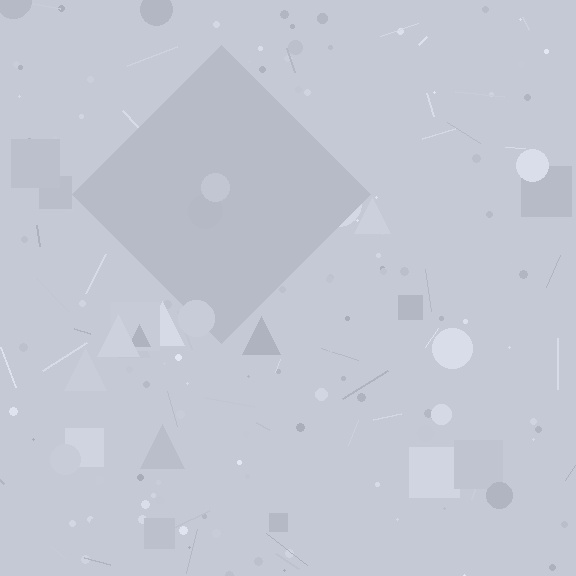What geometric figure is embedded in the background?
A diamond is embedded in the background.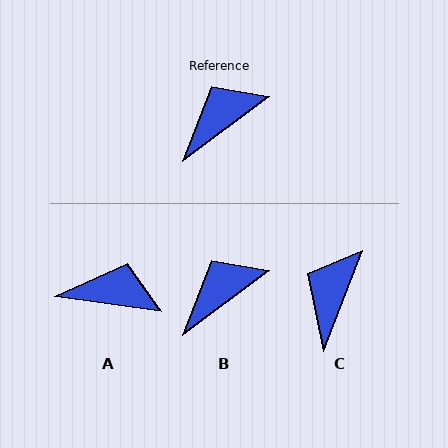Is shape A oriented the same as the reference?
No, it is off by about 45 degrees.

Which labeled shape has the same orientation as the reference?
B.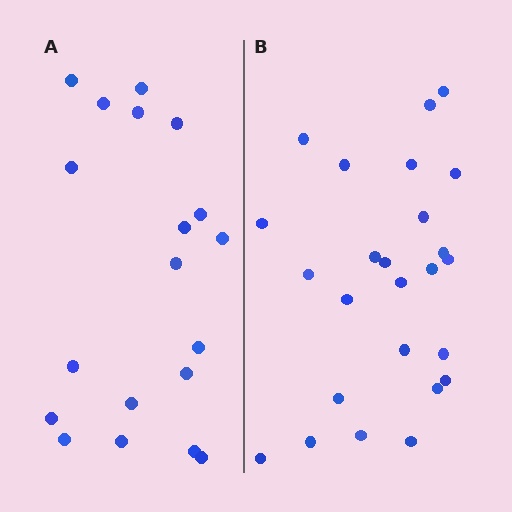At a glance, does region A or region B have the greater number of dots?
Region B (the right region) has more dots.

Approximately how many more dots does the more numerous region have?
Region B has about 6 more dots than region A.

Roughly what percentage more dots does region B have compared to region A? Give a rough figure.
About 30% more.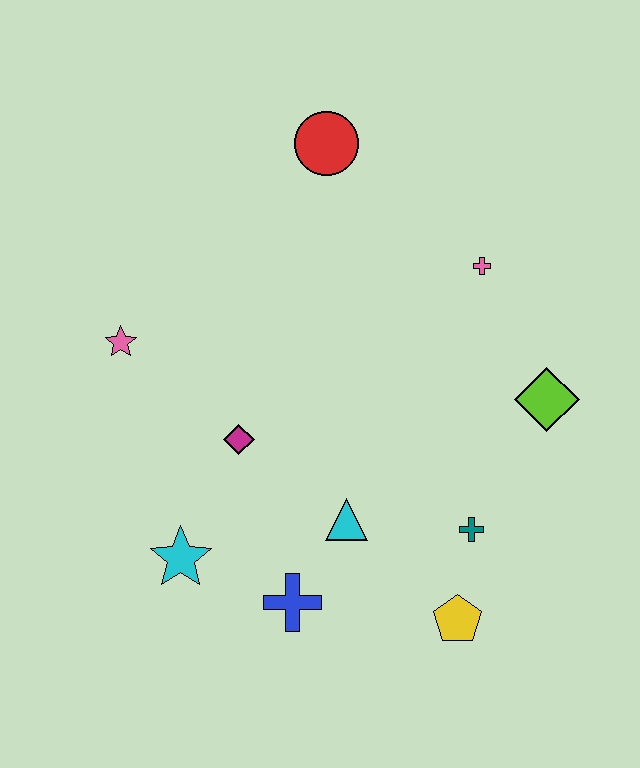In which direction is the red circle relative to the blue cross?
The red circle is above the blue cross.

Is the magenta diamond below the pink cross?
Yes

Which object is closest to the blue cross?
The cyan triangle is closest to the blue cross.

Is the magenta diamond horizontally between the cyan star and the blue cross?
Yes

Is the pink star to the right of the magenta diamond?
No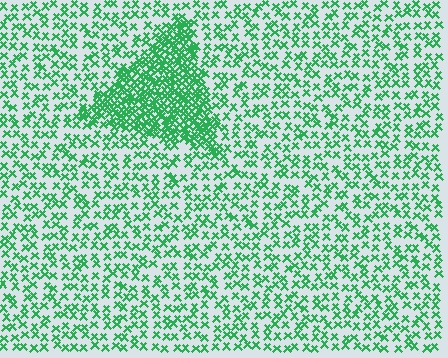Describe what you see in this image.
The image contains small green elements arranged at two different densities. A triangle-shaped region is visible where the elements are more densely packed than the surrounding area.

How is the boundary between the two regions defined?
The boundary is defined by a change in element density (approximately 2.6x ratio). All elements are the same color, size, and shape.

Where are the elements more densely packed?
The elements are more densely packed inside the triangle boundary.